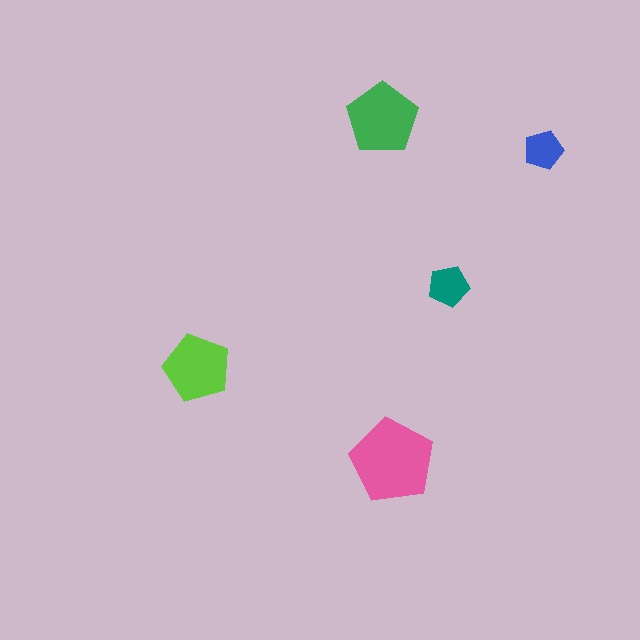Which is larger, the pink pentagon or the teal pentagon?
The pink one.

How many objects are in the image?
There are 5 objects in the image.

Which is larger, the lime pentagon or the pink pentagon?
The pink one.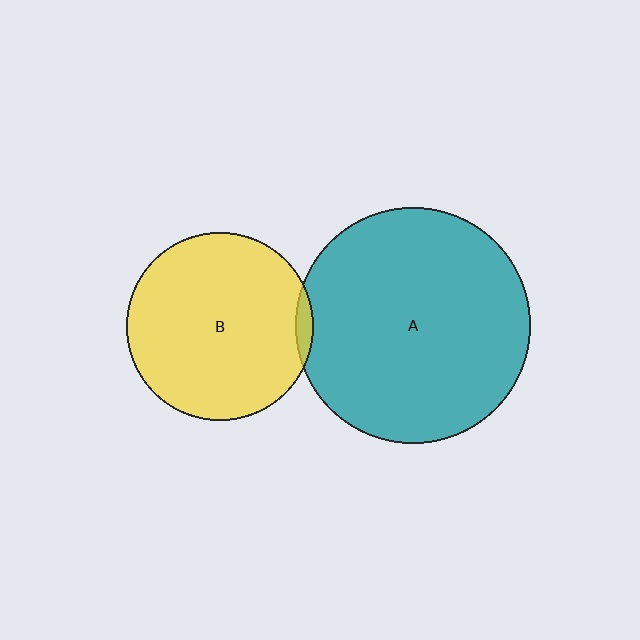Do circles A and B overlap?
Yes.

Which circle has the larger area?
Circle A (teal).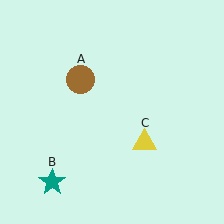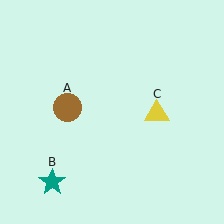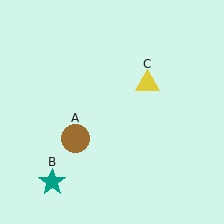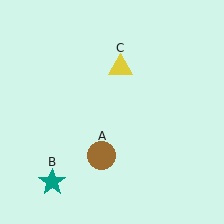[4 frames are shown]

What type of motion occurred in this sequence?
The brown circle (object A), yellow triangle (object C) rotated counterclockwise around the center of the scene.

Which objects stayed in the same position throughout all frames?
Teal star (object B) remained stationary.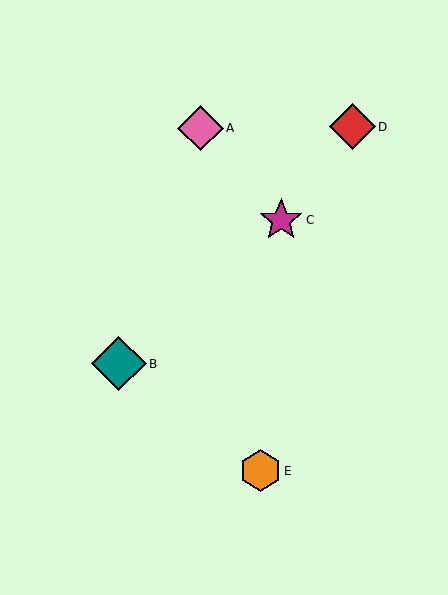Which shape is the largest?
The teal diamond (labeled B) is the largest.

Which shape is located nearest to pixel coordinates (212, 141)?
The pink diamond (labeled A) at (200, 128) is nearest to that location.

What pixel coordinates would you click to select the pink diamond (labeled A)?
Click at (200, 128) to select the pink diamond A.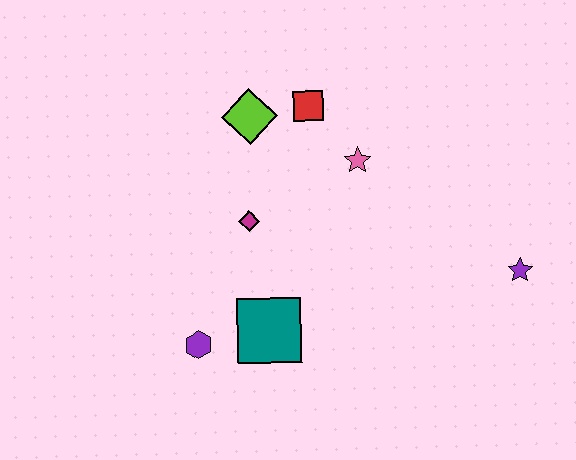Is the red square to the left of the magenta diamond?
No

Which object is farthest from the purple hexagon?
The purple star is farthest from the purple hexagon.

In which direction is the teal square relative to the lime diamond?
The teal square is below the lime diamond.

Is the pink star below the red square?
Yes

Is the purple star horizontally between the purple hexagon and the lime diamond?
No